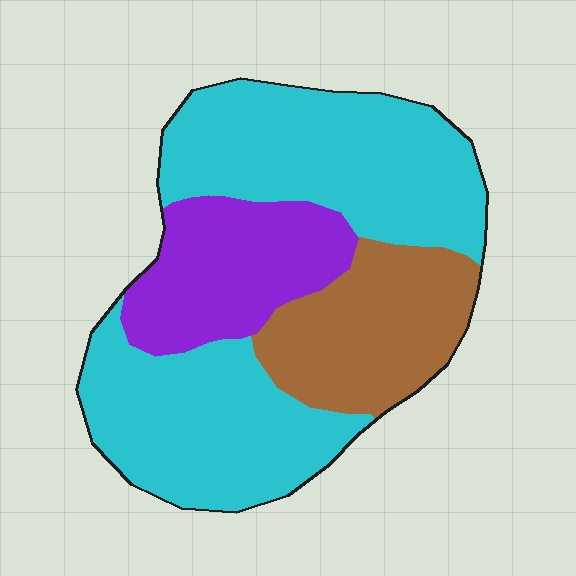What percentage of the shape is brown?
Brown takes up about one fifth (1/5) of the shape.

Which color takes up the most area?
Cyan, at roughly 60%.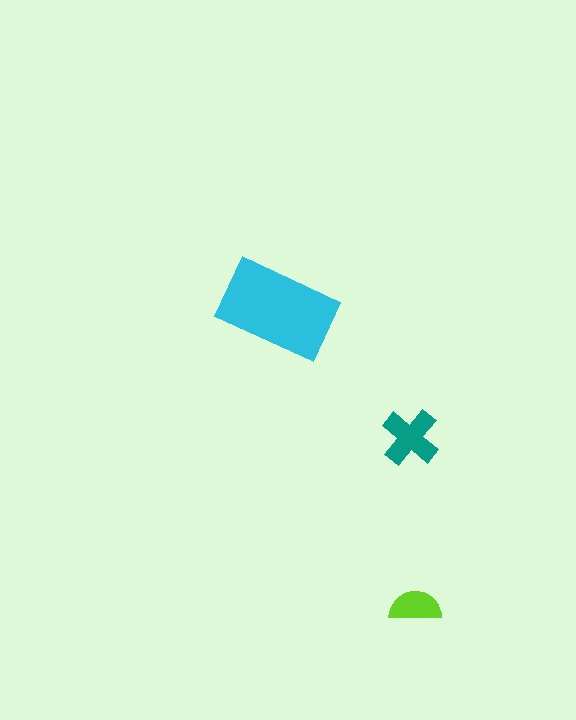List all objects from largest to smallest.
The cyan rectangle, the teal cross, the lime semicircle.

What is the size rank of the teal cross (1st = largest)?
2nd.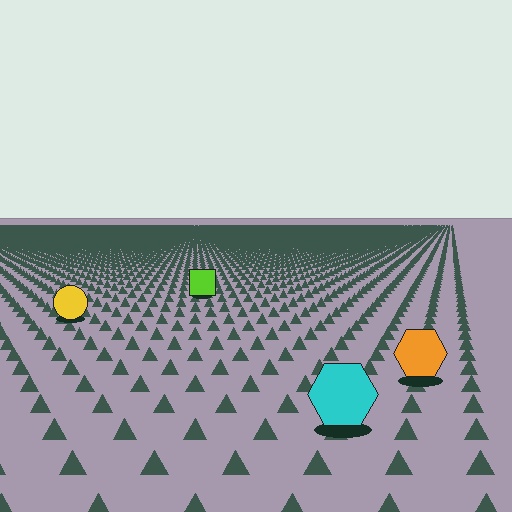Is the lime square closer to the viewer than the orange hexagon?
No. The orange hexagon is closer — you can tell from the texture gradient: the ground texture is coarser near it.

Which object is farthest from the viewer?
The lime square is farthest from the viewer. It appears smaller and the ground texture around it is denser.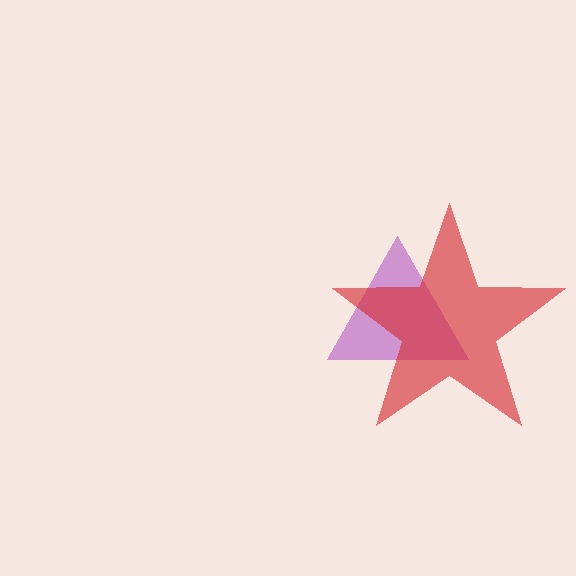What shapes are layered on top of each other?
The layered shapes are: a purple triangle, a red star.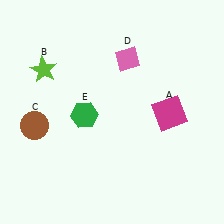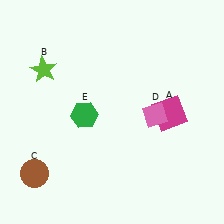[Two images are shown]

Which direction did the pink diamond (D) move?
The pink diamond (D) moved down.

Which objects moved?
The objects that moved are: the brown circle (C), the pink diamond (D).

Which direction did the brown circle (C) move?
The brown circle (C) moved down.